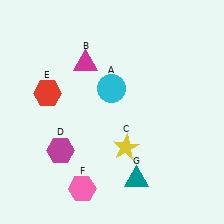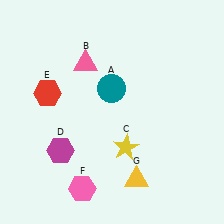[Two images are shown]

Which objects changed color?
A changed from cyan to teal. B changed from magenta to pink. G changed from teal to yellow.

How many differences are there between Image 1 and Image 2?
There are 3 differences between the two images.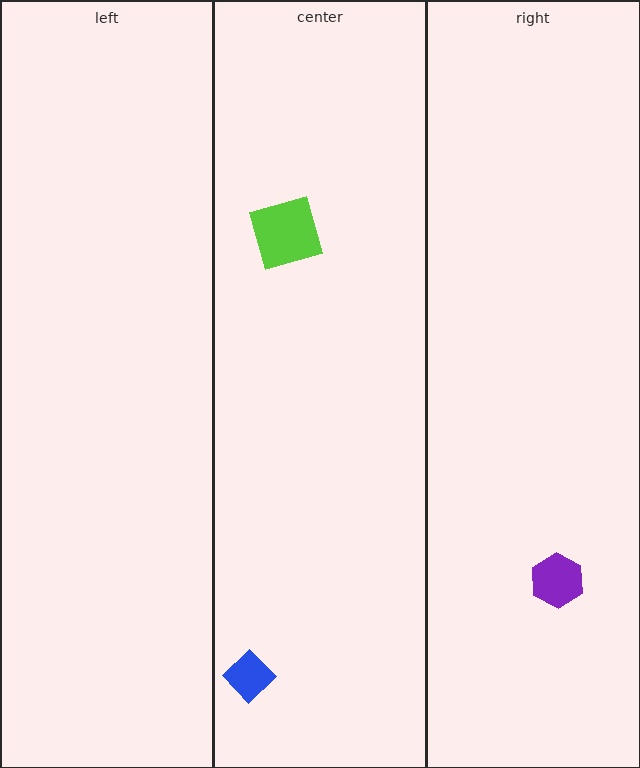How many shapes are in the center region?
2.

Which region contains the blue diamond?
The center region.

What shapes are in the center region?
The lime square, the blue diamond.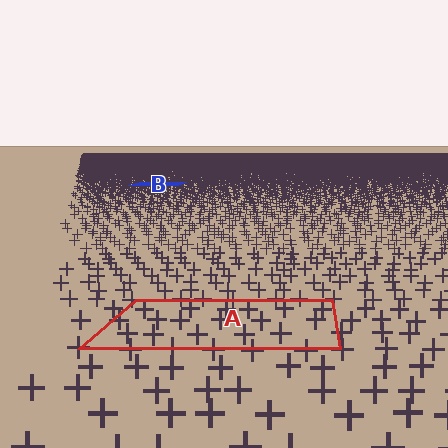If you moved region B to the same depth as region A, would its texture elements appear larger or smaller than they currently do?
They would appear larger. At a closer depth, the same texture elements are projected at a bigger on-screen size.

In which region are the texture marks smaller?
The texture marks are smaller in region B, because it is farther away.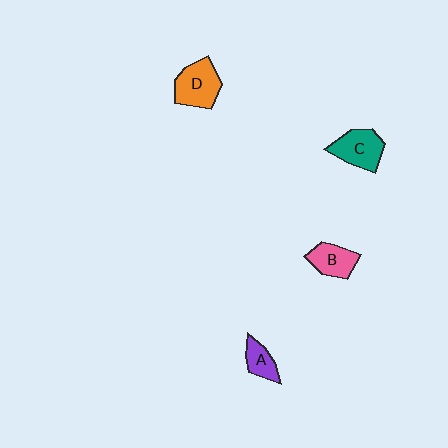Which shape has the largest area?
Shape D (orange).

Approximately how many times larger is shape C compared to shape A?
Approximately 1.7 times.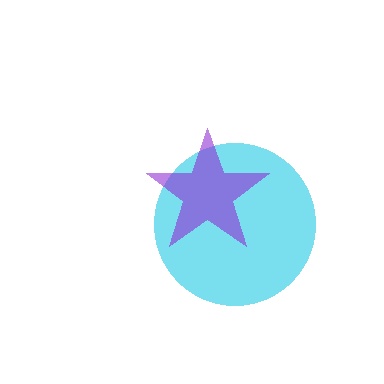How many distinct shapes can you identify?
There are 2 distinct shapes: a cyan circle, a purple star.